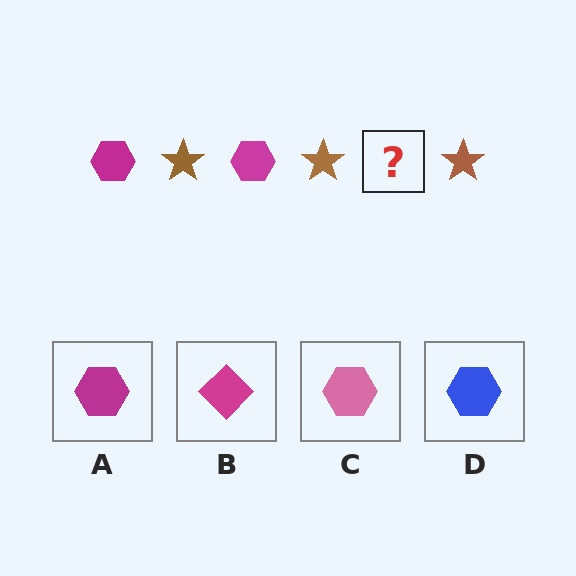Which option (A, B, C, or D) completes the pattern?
A.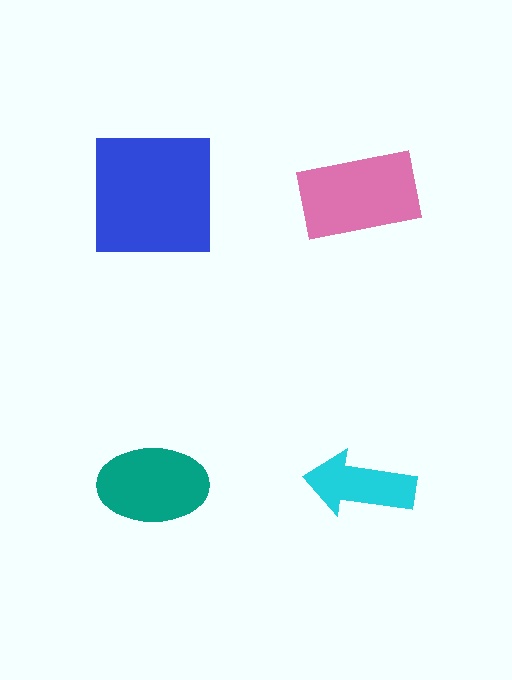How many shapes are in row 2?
2 shapes.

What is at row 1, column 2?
A pink rectangle.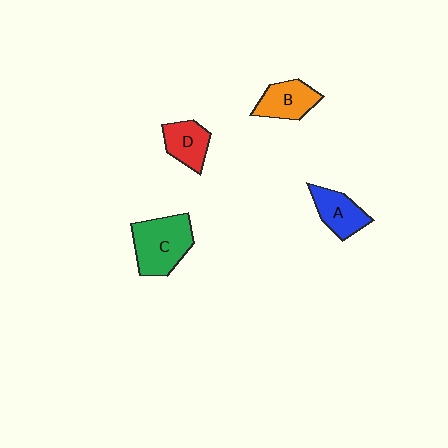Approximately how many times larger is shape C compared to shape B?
Approximately 1.5 times.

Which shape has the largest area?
Shape C (green).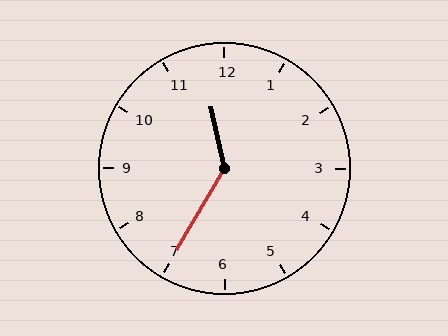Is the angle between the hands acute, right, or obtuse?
It is obtuse.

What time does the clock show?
11:35.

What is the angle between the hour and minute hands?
Approximately 138 degrees.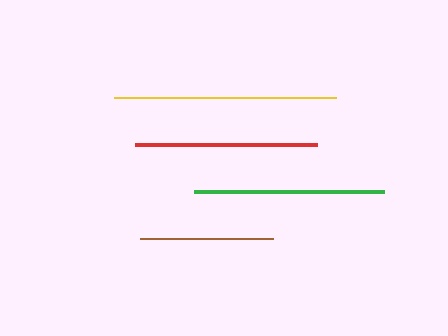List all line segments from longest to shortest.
From longest to shortest: yellow, green, red, brown.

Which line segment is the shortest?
The brown line is the shortest at approximately 133 pixels.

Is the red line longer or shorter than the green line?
The green line is longer than the red line.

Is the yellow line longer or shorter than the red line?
The yellow line is longer than the red line.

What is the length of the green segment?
The green segment is approximately 191 pixels long.